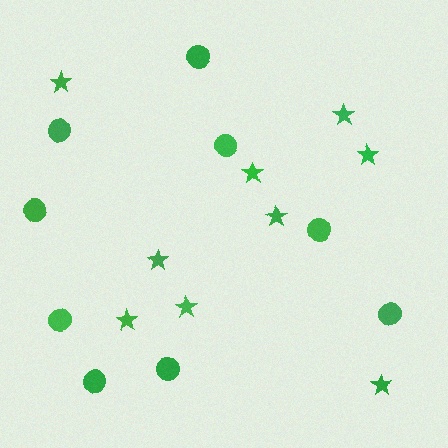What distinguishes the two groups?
There are 2 groups: one group of circles (9) and one group of stars (9).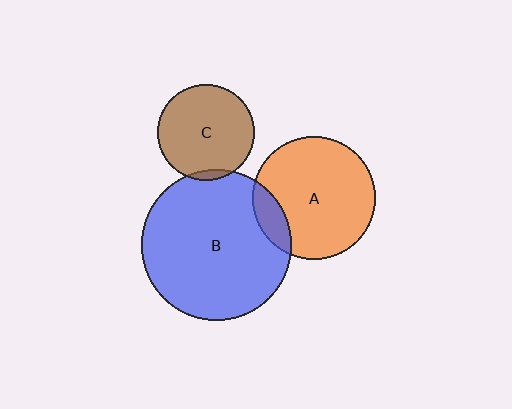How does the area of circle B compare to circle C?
Approximately 2.4 times.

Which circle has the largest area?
Circle B (blue).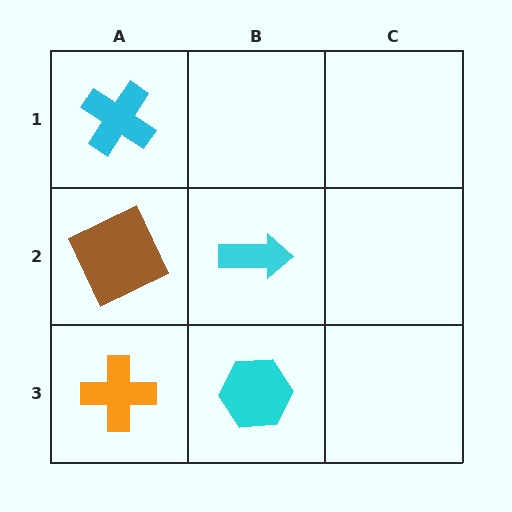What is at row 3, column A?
An orange cross.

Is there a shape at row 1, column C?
No, that cell is empty.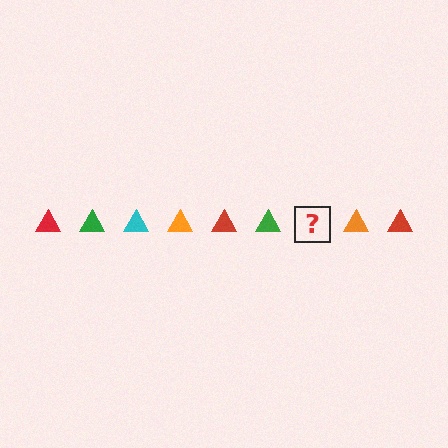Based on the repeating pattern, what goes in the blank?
The blank should be a cyan triangle.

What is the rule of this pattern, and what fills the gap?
The rule is that the pattern cycles through red, green, cyan, orange triangles. The gap should be filled with a cyan triangle.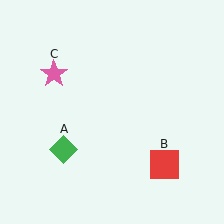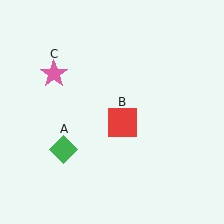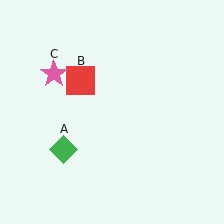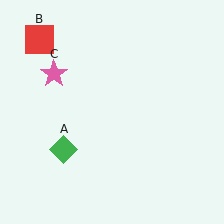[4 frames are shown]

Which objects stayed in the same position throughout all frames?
Green diamond (object A) and pink star (object C) remained stationary.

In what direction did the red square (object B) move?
The red square (object B) moved up and to the left.